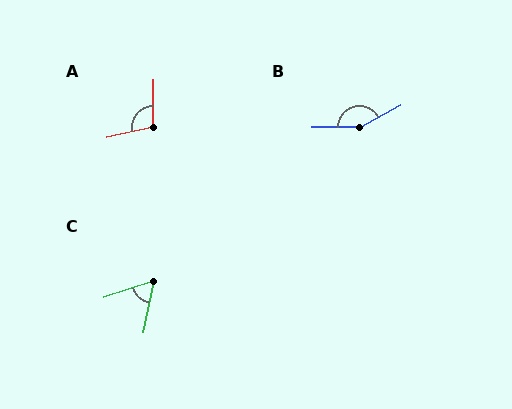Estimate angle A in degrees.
Approximately 103 degrees.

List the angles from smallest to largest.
C (62°), A (103°), B (151°).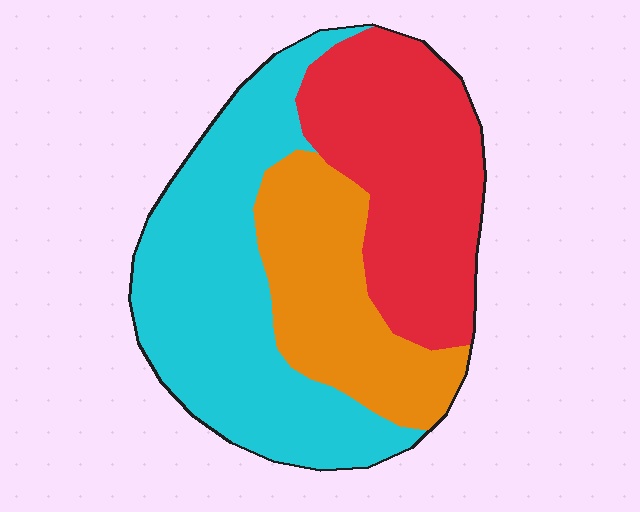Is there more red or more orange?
Red.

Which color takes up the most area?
Cyan, at roughly 40%.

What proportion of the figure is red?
Red covers around 35% of the figure.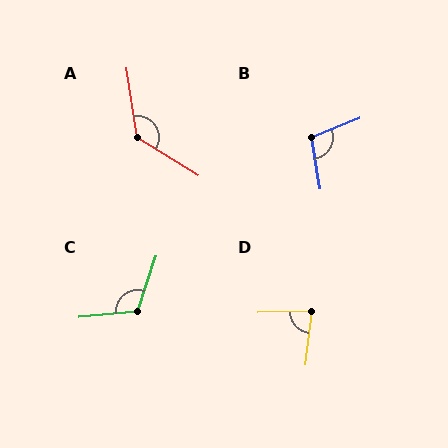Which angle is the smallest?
D, at approximately 81 degrees.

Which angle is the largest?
A, at approximately 130 degrees.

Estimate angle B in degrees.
Approximately 102 degrees.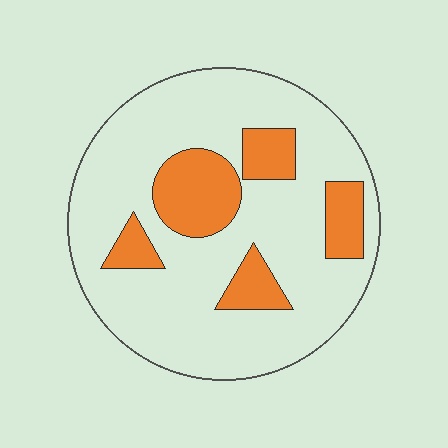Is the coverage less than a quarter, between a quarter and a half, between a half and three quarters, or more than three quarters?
Less than a quarter.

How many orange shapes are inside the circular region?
5.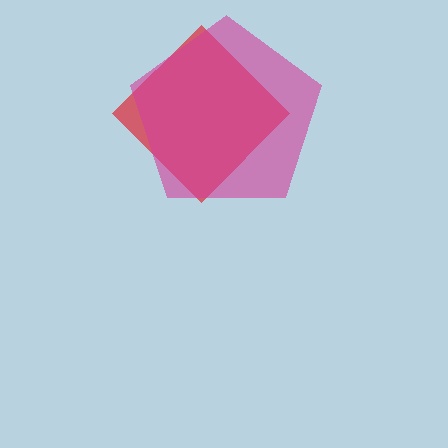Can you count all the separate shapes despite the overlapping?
Yes, there are 2 separate shapes.